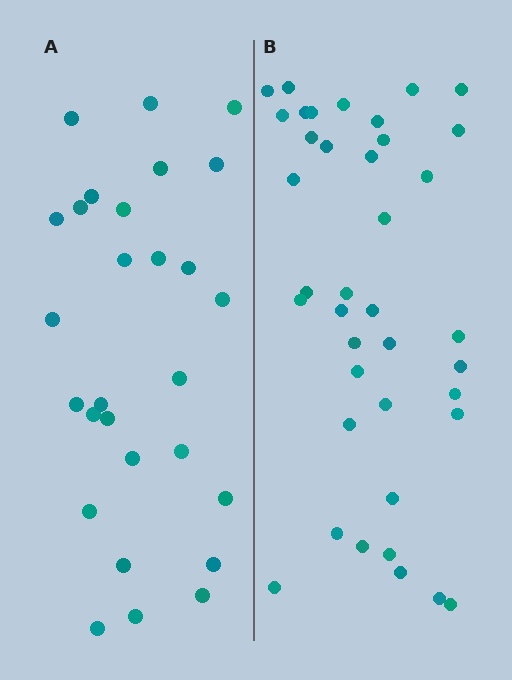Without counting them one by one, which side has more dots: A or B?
Region B (the right region) has more dots.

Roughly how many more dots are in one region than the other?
Region B has roughly 12 or so more dots than region A.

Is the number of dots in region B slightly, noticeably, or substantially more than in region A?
Region B has noticeably more, but not dramatically so. The ratio is roughly 1.4 to 1.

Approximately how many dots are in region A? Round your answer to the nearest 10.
About 30 dots. (The exact count is 28, which rounds to 30.)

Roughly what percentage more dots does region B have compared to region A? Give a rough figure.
About 40% more.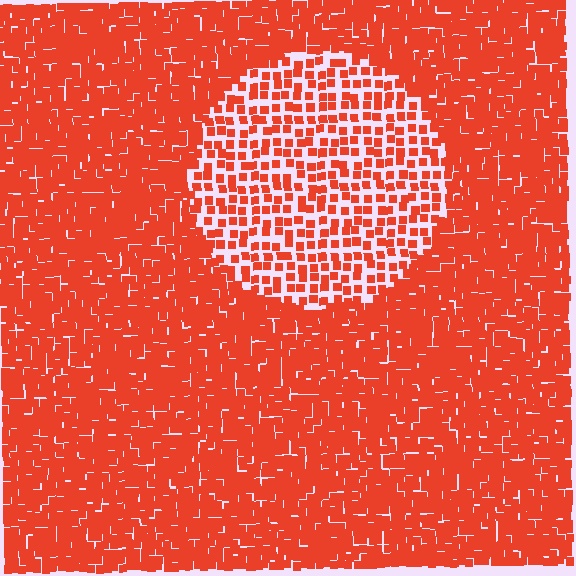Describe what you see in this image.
The image contains small red elements arranged at two different densities. A circle-shaped region is visible where the elements are less densely packed than the surrounding area.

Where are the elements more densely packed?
The elements are more densely packed outside the circle boundary.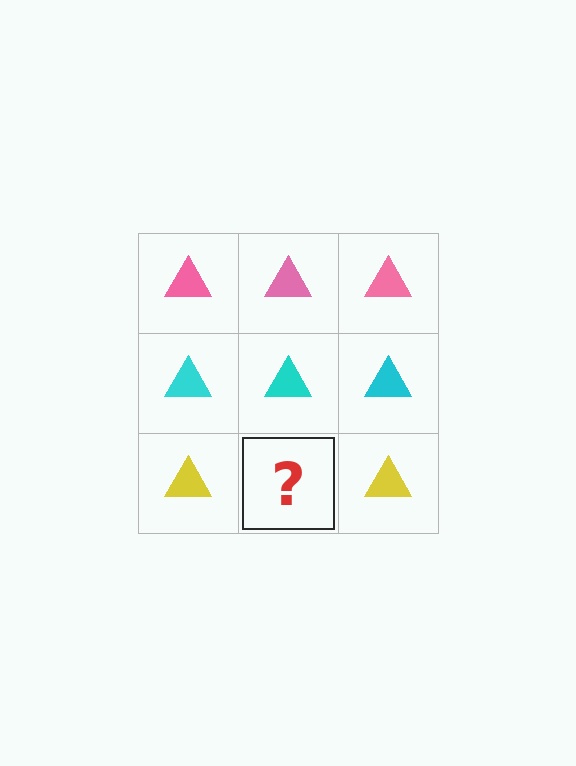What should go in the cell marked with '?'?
The missing cell should contain a yellow triangle.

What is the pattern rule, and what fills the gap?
The rule is that each row has a consistent color. The gap should be filled with a yellow triangle.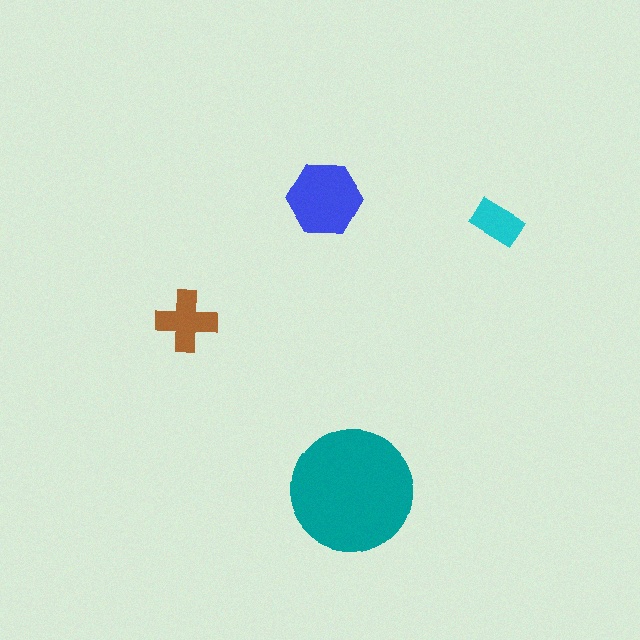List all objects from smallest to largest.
The cyan rectangle, the brown cross, the blue hexagon, the teal circle.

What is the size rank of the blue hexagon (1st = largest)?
2nd.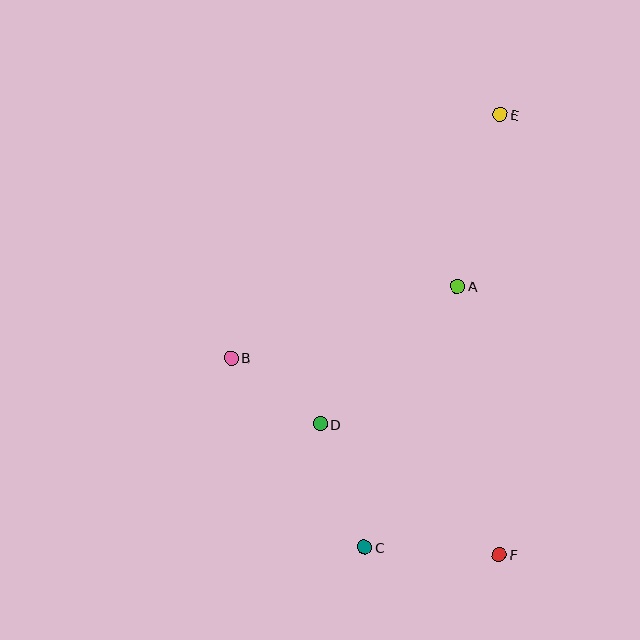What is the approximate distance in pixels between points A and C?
The distance between A and C is approximately 277 pixels.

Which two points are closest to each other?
Points B and D are closest to each other.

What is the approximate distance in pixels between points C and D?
The distance between C and D is approximately 131 pixels.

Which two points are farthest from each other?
Points C and E are farthest from each other.